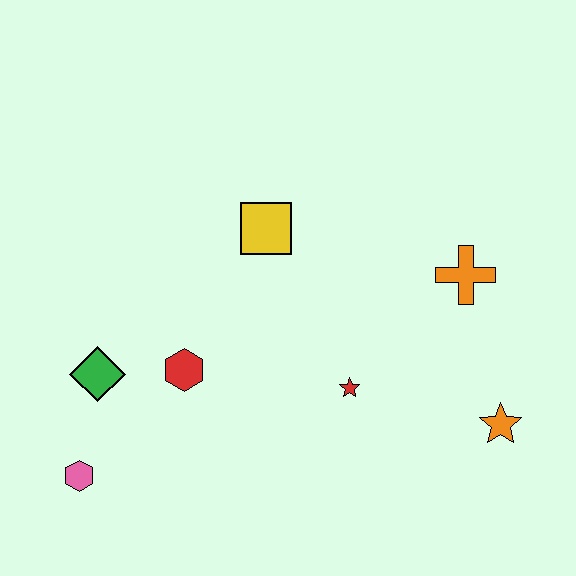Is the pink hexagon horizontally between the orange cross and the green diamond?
No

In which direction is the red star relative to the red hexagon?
The red star is to the right of the red hexagon.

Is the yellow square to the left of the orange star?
Yes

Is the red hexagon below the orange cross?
Yes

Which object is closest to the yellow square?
The red hexagon is closest to the yellow square.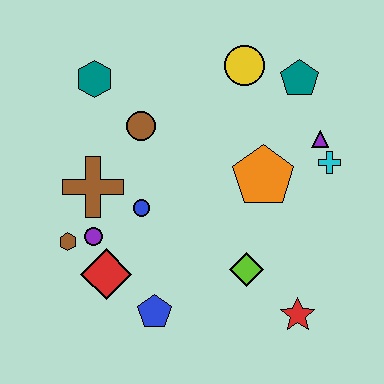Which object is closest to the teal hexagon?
The brown circle is closest to the teal hexagon.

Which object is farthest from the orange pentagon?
The brown hexagon is farthest from the orange pentagon.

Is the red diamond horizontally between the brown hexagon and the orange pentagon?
Yes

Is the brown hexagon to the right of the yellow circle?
No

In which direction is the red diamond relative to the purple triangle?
The red diamond is to the left of the purple triangle.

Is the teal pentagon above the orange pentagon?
Yes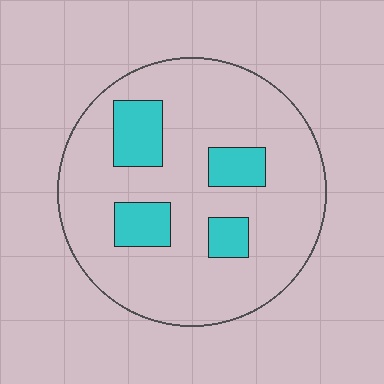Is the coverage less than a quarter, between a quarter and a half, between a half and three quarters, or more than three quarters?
Less than a quarter.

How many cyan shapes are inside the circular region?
4.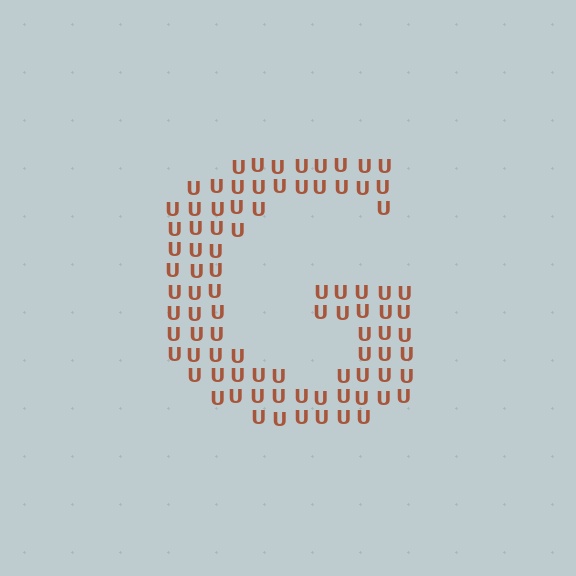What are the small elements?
The small elements are letter U's.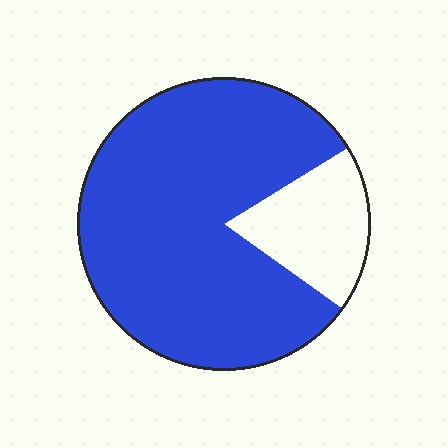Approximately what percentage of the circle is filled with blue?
Approximately 80%.